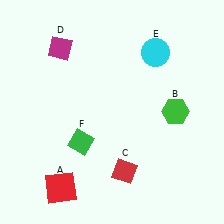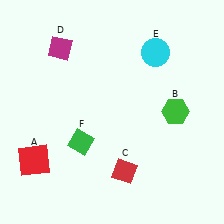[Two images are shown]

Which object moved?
The red square (A) moved up.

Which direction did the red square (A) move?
The red square (A) moved up.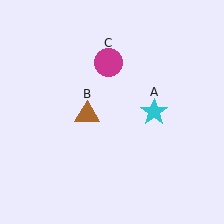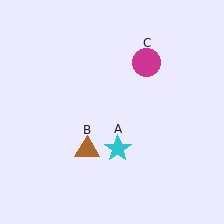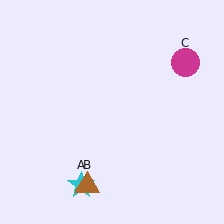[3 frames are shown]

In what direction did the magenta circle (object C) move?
The magenta circle (object C) moved right.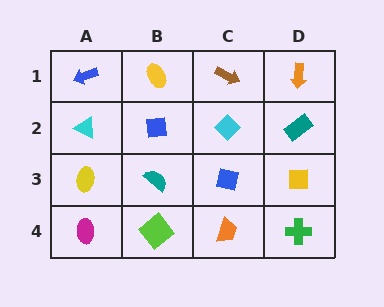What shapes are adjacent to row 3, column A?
A cyan triangle (row 2, column A), a magenta ellipse (row 4, column A), a teal semicircle (row 3, column B).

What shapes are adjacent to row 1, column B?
A blue square (row 2, column B), a blue arrow (row 1, column A), a brown arrow (row 1, column C).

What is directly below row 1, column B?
A blue square.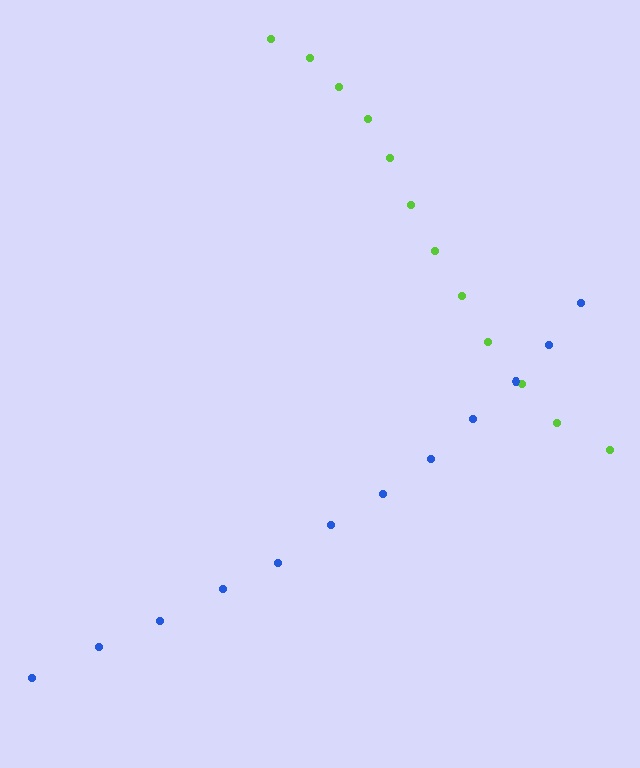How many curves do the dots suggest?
There are 2 distinct paths.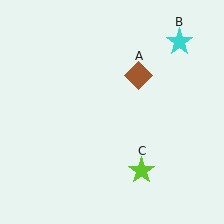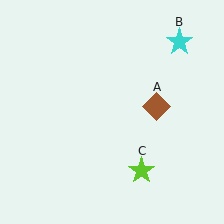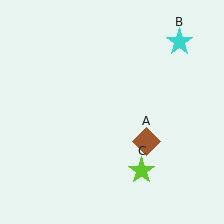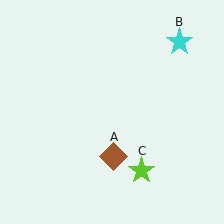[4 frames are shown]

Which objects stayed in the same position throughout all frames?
Cyan star (object B) and lime star (object C) remained stationary.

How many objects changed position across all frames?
1 object changed position: brown diamond (object A).